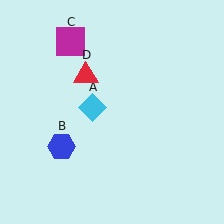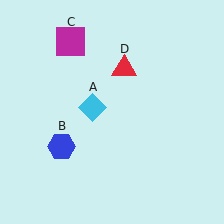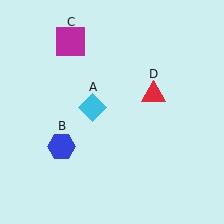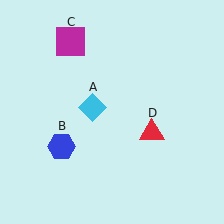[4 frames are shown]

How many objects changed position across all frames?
1 object changed position: red triangle (object D).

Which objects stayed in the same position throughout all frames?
Cyan diamond (object A) and blue hexagon (object B) and magenta square (object C) remained stationary.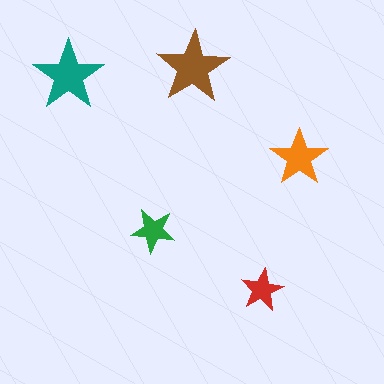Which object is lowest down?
The red star is bottommost.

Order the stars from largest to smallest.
the brown one, the teal one, the orange one, the green one, the red one.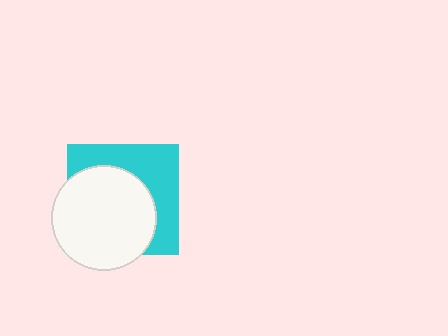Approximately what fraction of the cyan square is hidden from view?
Roughly 57% of the cyan square is hidden behind the white circle.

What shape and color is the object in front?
The object in front is a white circle.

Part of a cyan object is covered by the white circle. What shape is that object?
It is a square.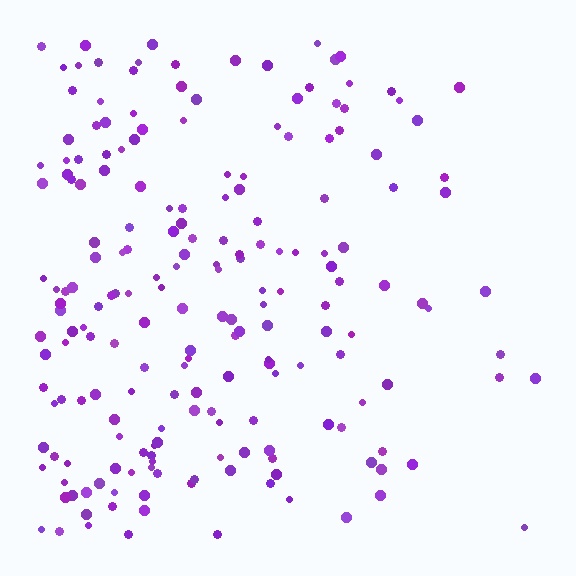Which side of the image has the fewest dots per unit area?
The right.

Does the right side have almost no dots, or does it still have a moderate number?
Still a moderate number, just noticeably fewer than the left.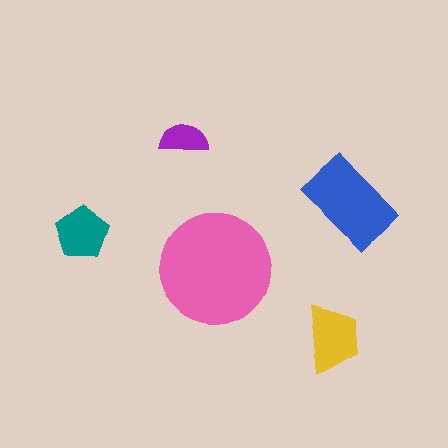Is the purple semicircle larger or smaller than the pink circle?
Smaller.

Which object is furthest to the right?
The blue rectangle is rightmost.